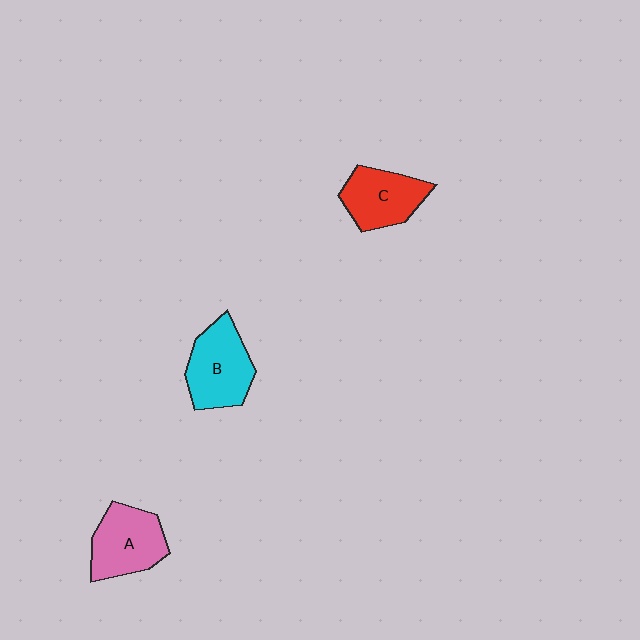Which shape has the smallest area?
Shape C (red).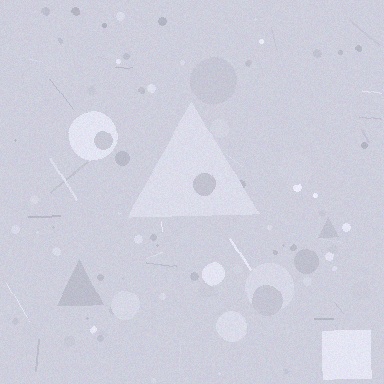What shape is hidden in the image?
A triangle is hidden in the image.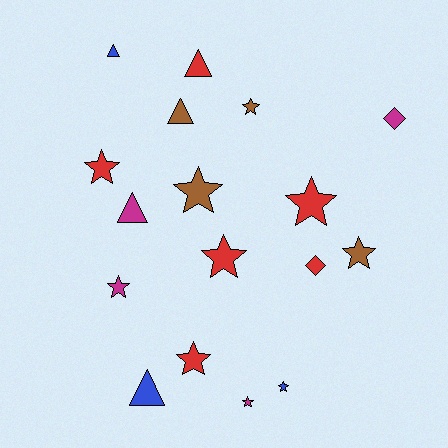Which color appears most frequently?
Red, with 6 objects.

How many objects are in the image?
There are 17 objects.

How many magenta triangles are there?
There is 1 magenta triangle.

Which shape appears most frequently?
Star, with 10 objects.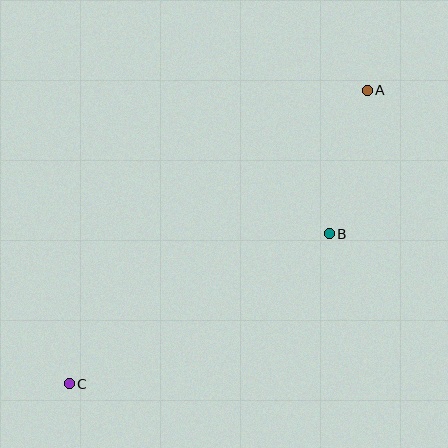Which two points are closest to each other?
Points A and B are closest to each other.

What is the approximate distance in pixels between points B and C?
The distance between B and C is approximately 300 pixels.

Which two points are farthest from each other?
Points A and C are farthest from each other.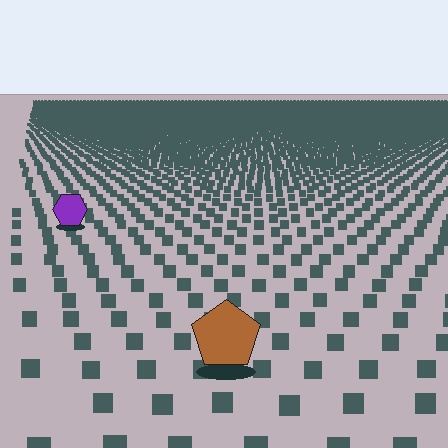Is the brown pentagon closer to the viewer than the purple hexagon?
Yes. The brown pentagon is closer — you can tell from the texture gradient: the ground texture is coarser near it.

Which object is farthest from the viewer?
The purple hexagon is farthest from the viewer. It appears smaller and the ground texture around it is denser.